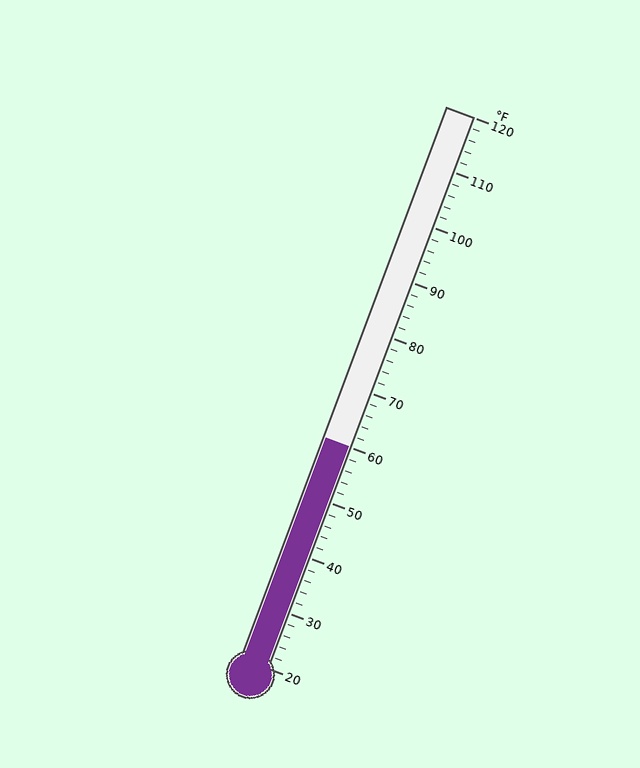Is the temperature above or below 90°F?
The temperature is below 90°F.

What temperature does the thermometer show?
The thermometer shows approximately 60°F.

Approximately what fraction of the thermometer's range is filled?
The thermometer is filled to approximately 40% of its range.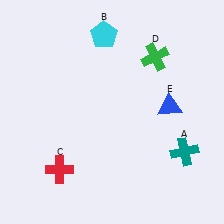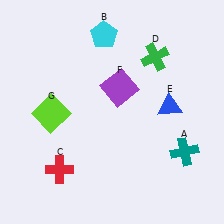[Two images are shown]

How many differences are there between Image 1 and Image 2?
There are 2 differences between the two images.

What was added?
A purple square (F), a lime square (G) were added in Image 2.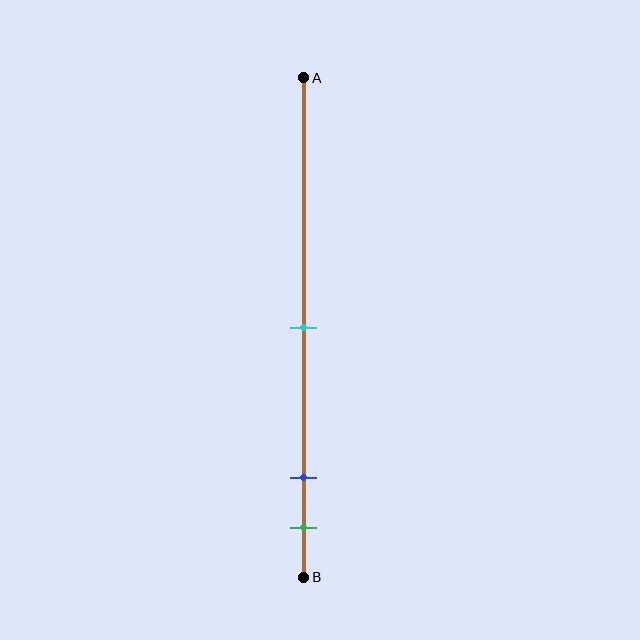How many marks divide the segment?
There are 3 marks dividing the segment.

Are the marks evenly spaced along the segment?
No, the marks are not evenly spaced.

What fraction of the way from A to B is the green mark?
The green mark is approximately 90% (0.9) of the way from A to B.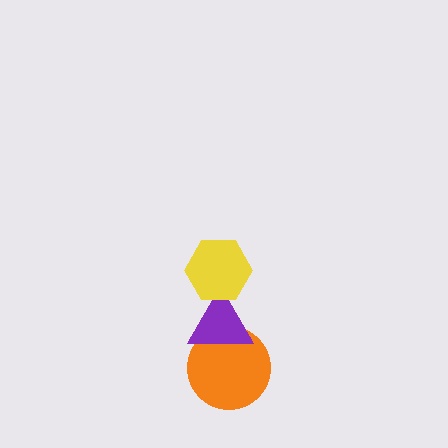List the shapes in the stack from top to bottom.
From top to bottom: the yellow hexagon, the purple triangle, the orange circle.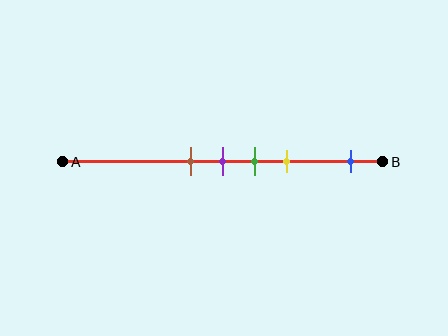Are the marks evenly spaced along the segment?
No, the marks are not evenly spaced.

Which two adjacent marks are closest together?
The brown and purple marks are the closest adjacent pair.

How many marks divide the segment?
There are 5 marks dividing the segment.